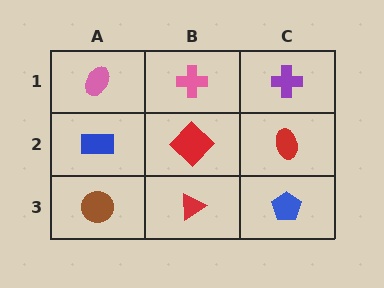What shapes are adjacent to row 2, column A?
A pink ellipse (row 1, column A), a brown circle (row 3, column A), a red diamond (row 2, column B).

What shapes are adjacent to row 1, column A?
A blue rectangle (row 2, column A), a pink cross (row 1, column B).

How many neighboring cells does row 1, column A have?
2.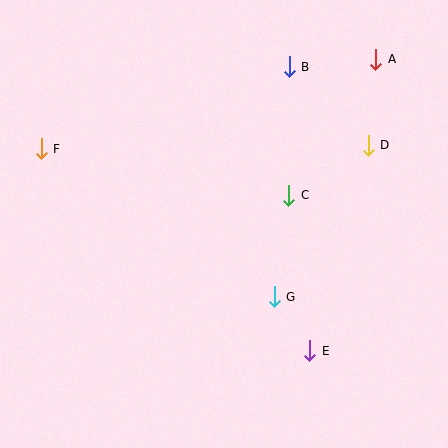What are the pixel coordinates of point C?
Point C is at (289, 195).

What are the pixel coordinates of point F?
Point F is at (41, 149).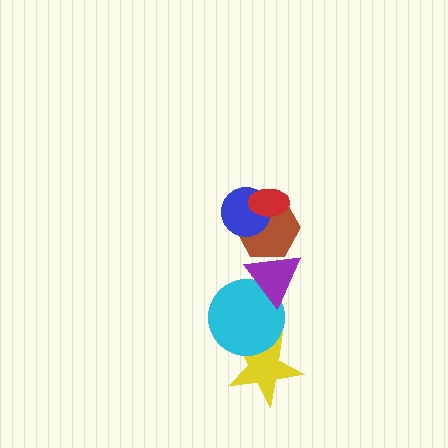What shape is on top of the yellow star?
The cyan circle is on top of the yellow star.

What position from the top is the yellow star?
The yellow star is 6th from the top.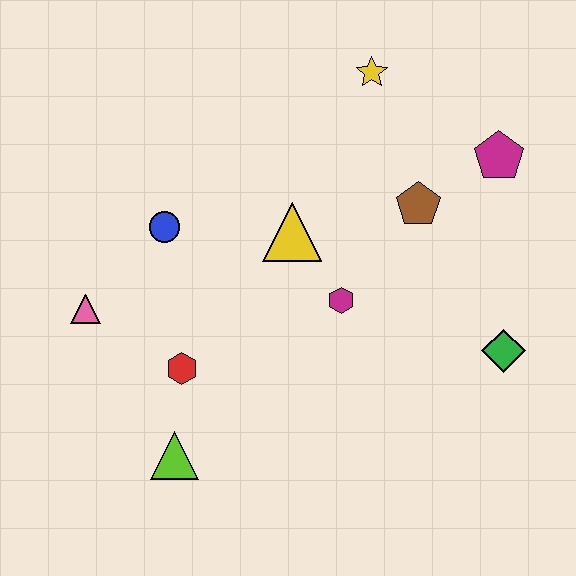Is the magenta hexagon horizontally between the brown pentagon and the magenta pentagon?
No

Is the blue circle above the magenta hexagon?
Yes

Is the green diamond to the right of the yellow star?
Yes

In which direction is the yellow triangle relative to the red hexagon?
The yellow triangle is above the red hexagon.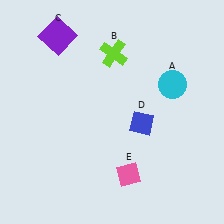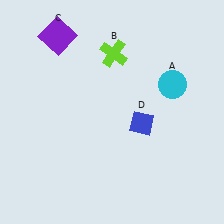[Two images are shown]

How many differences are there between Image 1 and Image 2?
There is 1 difference between the two images.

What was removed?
The pink diamond (E) was removed in Image 2.